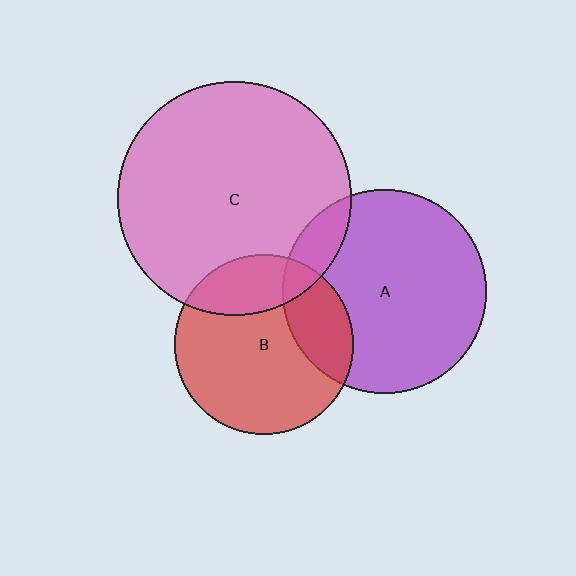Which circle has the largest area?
Circle C (pink).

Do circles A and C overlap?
Yes.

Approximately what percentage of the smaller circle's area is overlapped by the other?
Approximately 10%.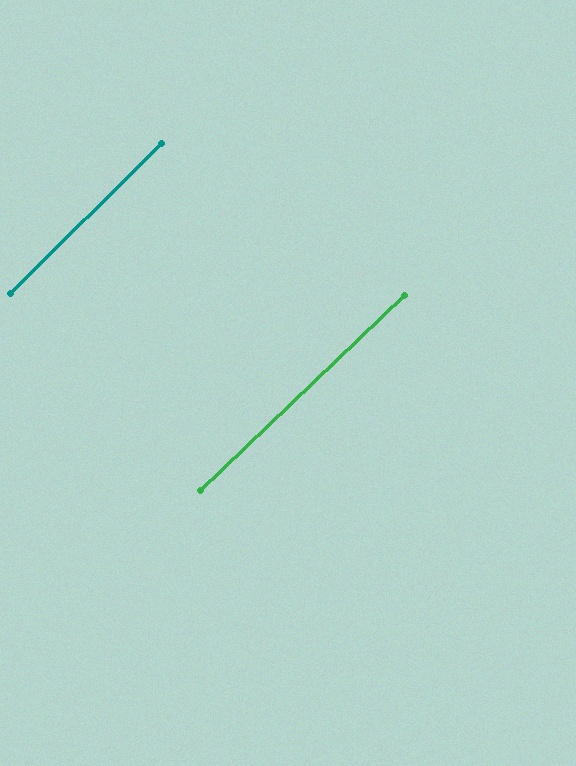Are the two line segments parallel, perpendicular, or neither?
Parallel — their directions differ by only 1.2°.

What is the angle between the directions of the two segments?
Approximately 1 degree.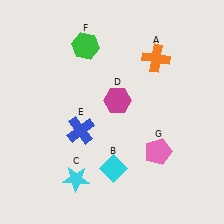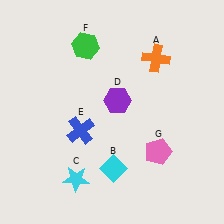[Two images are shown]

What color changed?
The hexagon (D) changed from magenta in Image 1 to purple in Image 2.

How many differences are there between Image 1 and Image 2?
There is 1 difference between the two images.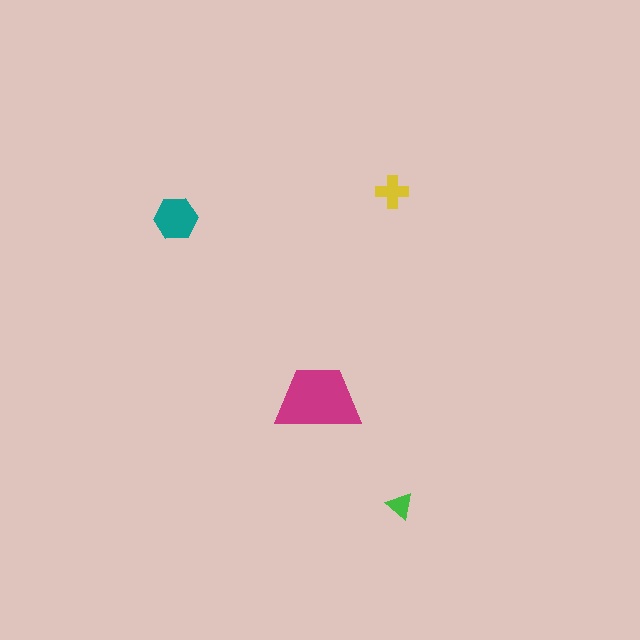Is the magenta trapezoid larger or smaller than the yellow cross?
Larger.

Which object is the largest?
The magenta trapezoid.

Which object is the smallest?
The green triangle.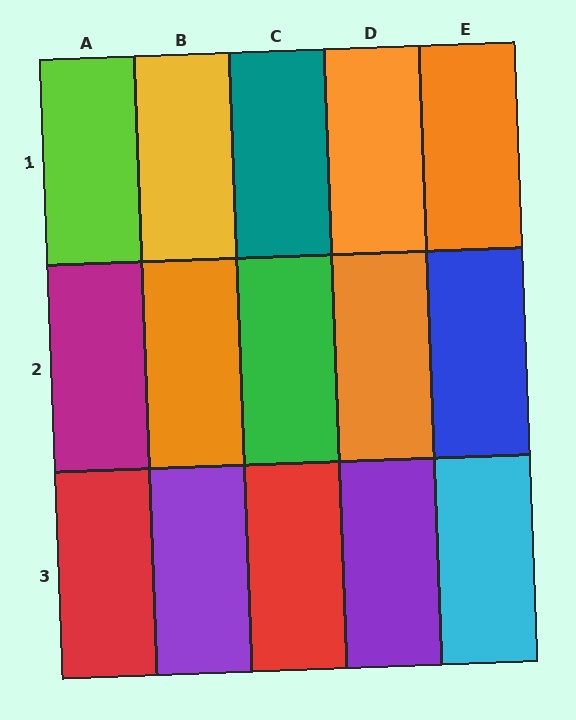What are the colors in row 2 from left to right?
Magenta, orange, green, orange, blue.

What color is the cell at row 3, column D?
Purple.